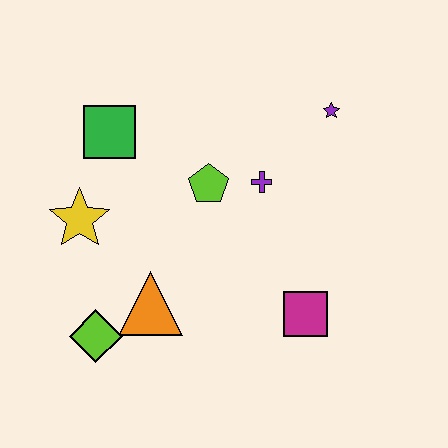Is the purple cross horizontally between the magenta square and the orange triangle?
Yes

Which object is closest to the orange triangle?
The lime diamond is closest to the orange triangle.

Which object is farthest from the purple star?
The lime diamond is farthest from the purple star.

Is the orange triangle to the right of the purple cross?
No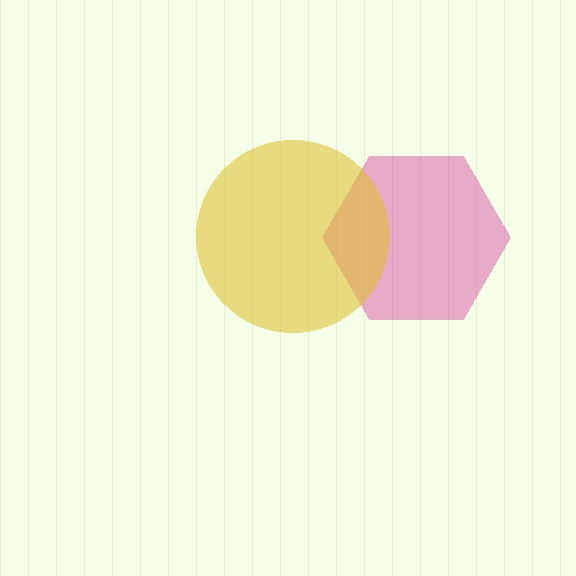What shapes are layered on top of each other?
The layered shapes are: a pink hexagon, a yellow circle.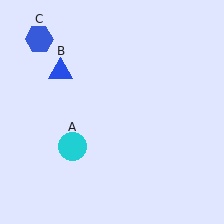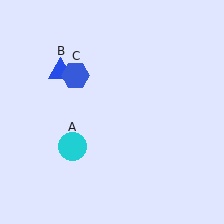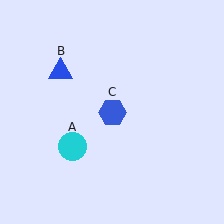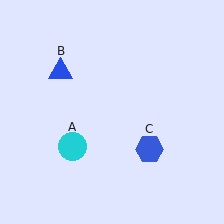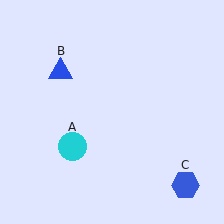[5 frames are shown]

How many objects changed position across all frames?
1 object changed position: blue hexagon (object C).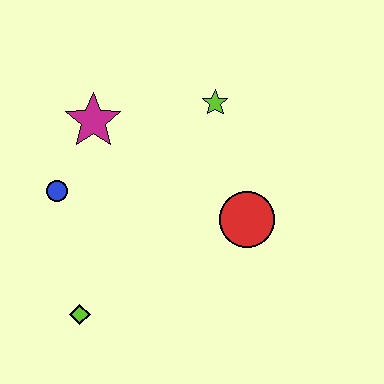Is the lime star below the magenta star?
No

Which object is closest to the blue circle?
The magenta star is closest to the blue circle.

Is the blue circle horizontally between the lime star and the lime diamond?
No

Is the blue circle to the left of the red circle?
Yes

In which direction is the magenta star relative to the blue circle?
The magenta star is above the blue circle.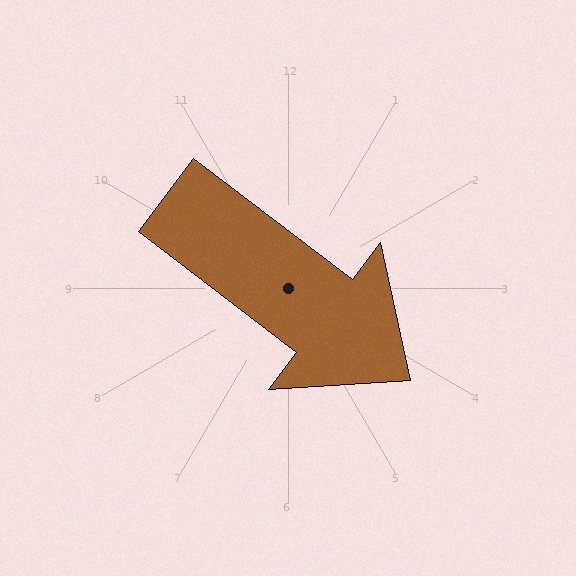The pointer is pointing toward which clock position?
Roughly 4 o'clock.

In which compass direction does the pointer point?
Southeast.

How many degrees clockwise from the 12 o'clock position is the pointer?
Approximately 127 degrees.